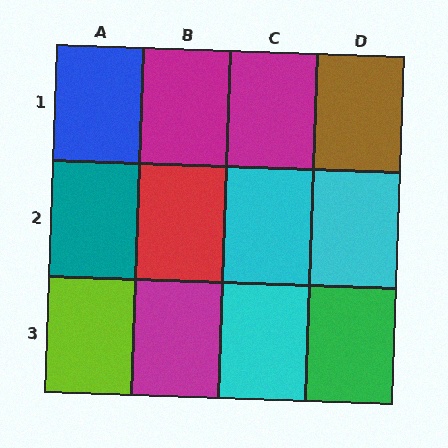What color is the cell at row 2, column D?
Cyan.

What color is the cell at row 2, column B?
Red.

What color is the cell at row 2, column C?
Cyan.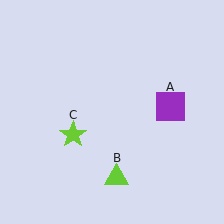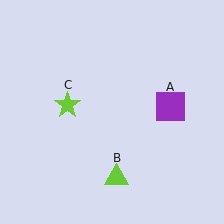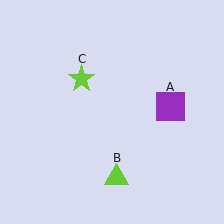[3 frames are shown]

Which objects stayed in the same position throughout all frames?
Purple square (object A) and lime triangle (object B) remained stationary.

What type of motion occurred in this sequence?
The lime star (object C) rotated clockwise around the center of the scene.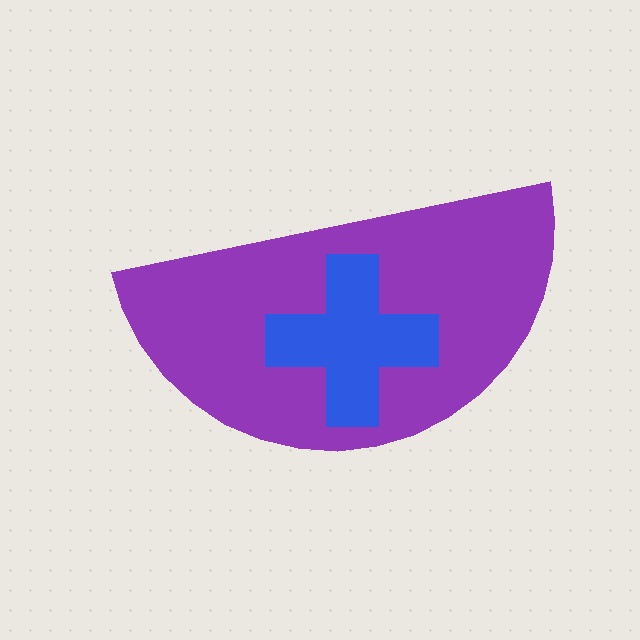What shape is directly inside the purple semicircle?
The blue cross.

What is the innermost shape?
The blue cross.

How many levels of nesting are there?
2.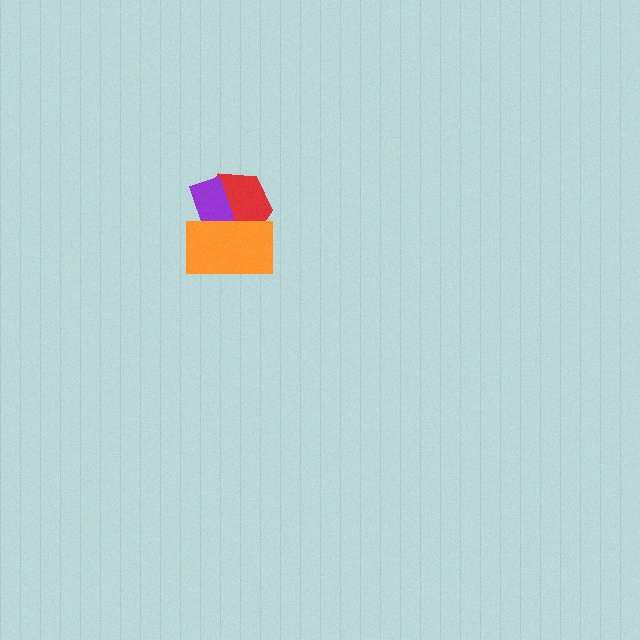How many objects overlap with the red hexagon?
2 objects overlap with the red hexagon.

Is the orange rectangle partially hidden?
No, no other shape covers it.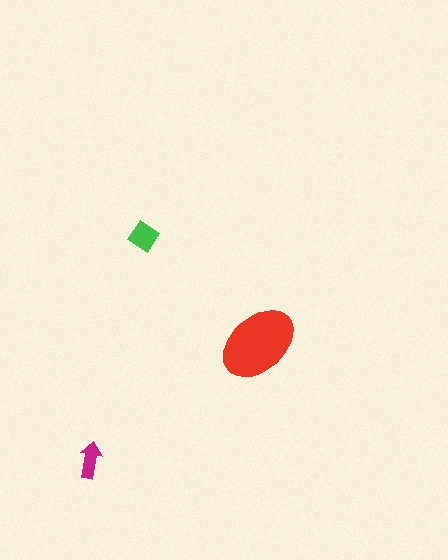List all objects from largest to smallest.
The red ellipse, the green diamond, the magenta arrow.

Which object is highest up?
The green diamond is topmost.